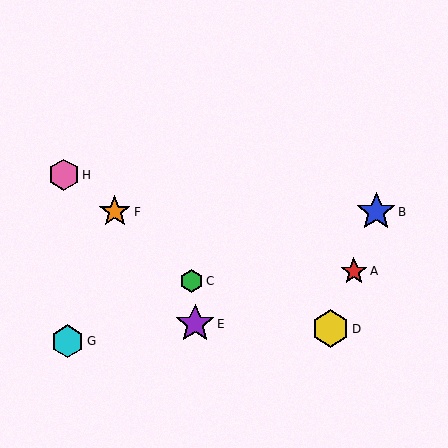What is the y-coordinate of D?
Object D is at y≈329.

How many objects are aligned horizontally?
2 objects (B, F) are aligned horizontally.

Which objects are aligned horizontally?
Objects B, F are aligned horizontally.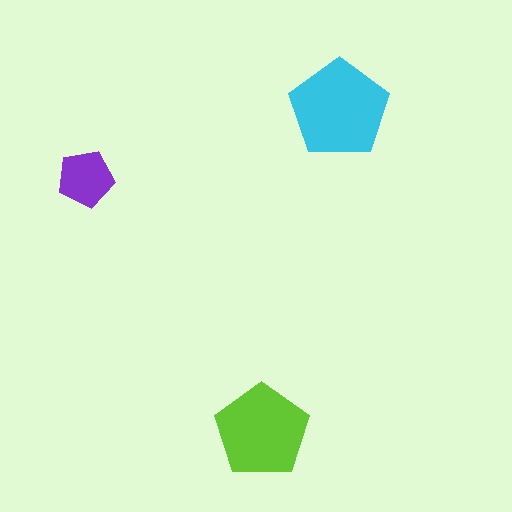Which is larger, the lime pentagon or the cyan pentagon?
The cyan one.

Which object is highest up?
The cyan pentagon is topmost.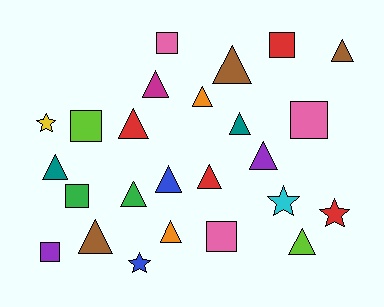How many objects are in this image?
There are 25 objects.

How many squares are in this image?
There are 7 squares.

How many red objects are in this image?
There are 4 red objects.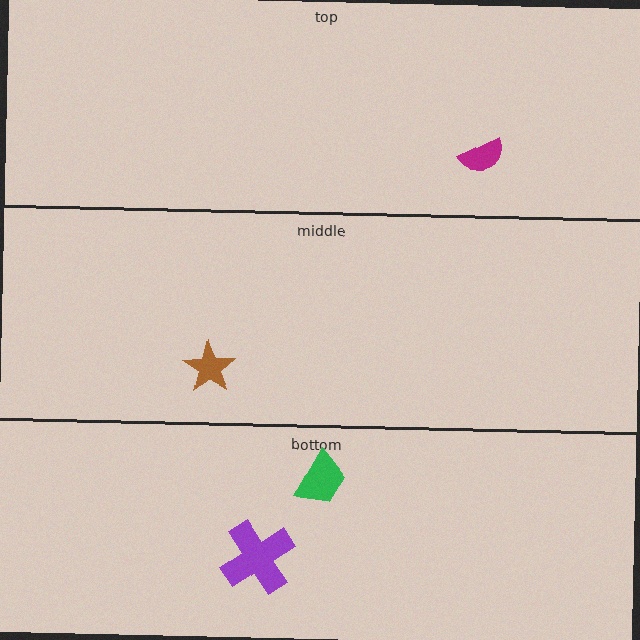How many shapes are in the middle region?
1.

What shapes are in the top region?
The magenta semicircle.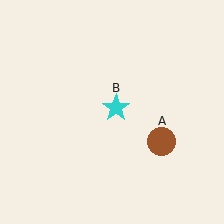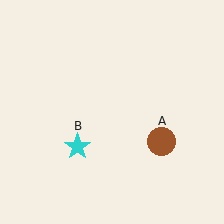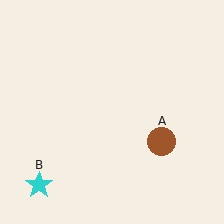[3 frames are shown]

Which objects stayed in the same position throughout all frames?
Brown circle (object A) remained stationary.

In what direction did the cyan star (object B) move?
The cyan star (object B) moved down and to the left.